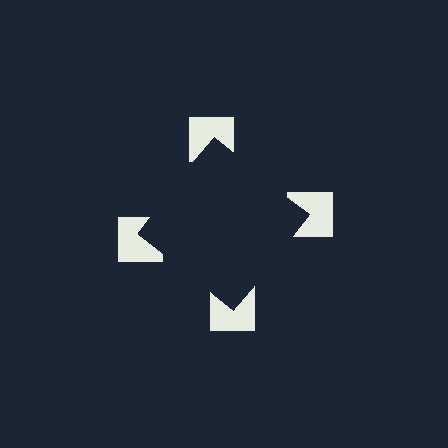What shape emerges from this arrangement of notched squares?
An illusory square — its edges are inferred from the aligned wedge cuts in the notched squares, not physically drawn.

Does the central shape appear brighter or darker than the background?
It typically appears slightly darker than the background, even though no actual brightness change is drawn.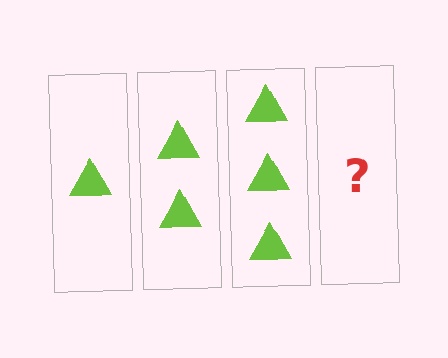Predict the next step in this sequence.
The next step is 4 triangles.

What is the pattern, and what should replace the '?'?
The pattern is that each step adds one more triangle. The '?' should be 4 triangles.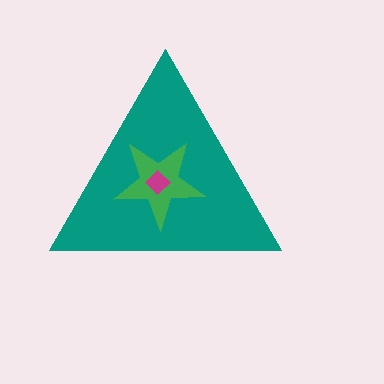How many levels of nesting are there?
3.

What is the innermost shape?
The magenta diamond.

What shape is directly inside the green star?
The magenta diamond.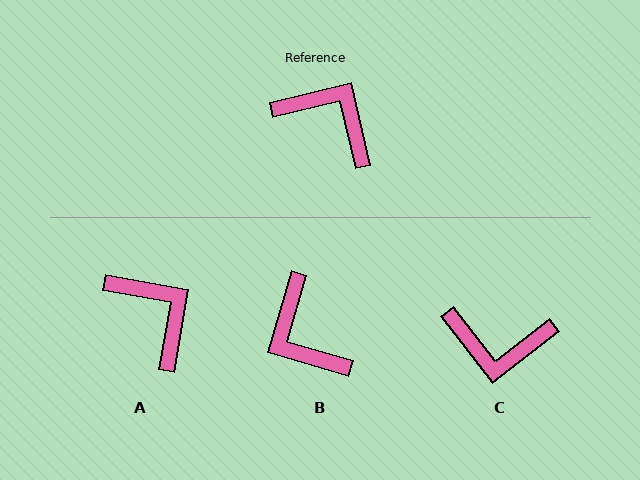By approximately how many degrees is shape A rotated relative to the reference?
Approximately 23 degrees clockwise.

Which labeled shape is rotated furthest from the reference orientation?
C, about 156 degrees away.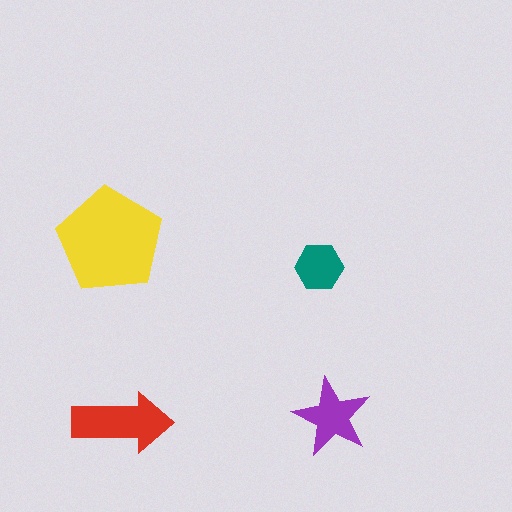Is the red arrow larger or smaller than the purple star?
Larger.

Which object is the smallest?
The teal hexagon.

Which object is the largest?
The yellow pentagon.